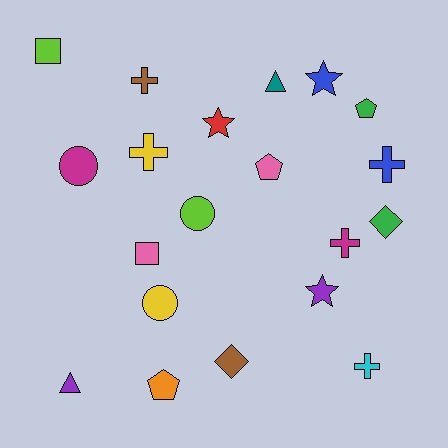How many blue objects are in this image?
There are 2 blue objects.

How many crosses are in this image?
There are 5 crosses.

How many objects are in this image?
There are 20 objects.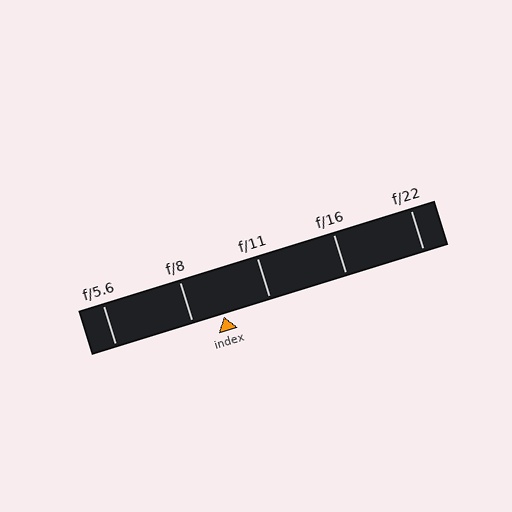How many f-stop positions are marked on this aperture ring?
There are 5 f-stop positions marked.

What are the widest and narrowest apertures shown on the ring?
The widest aperture shown is f/5.6 and the narrowest is f/22.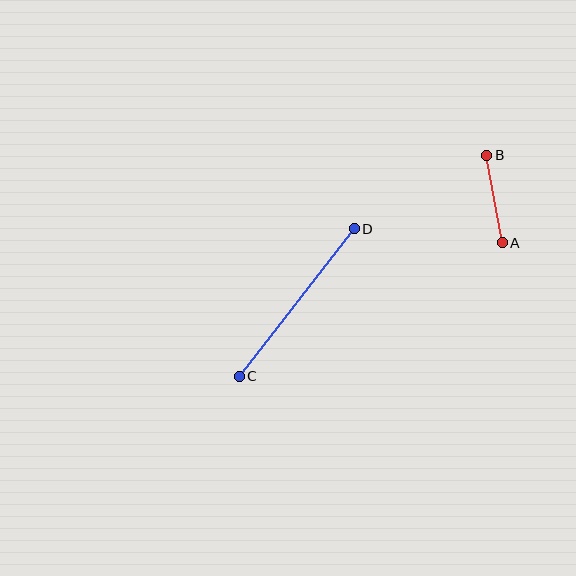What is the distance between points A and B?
The distance is approximately 89 pixels.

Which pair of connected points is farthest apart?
Points C and D are farthest apart.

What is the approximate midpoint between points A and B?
The midpoint is at approximately (495, 199) pixels.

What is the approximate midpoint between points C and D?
The midpoint is at approximately (297, 303) pixels.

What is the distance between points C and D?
The distance is approximately 187 pixels.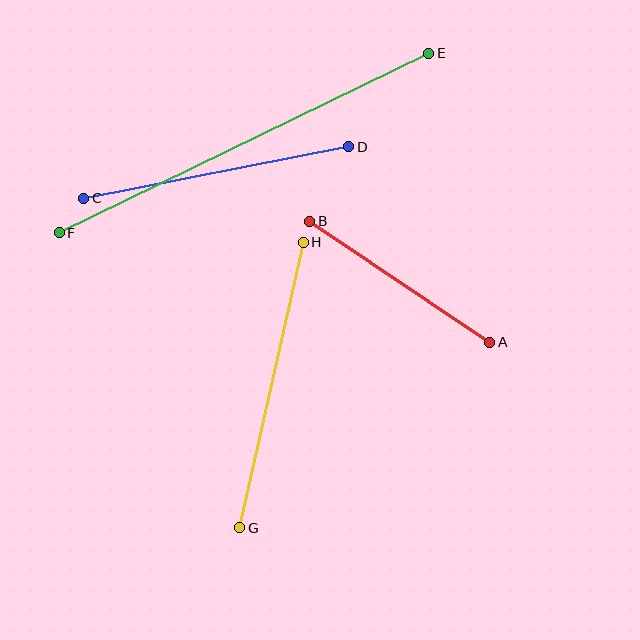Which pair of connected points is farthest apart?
Points E and F are farthest apart.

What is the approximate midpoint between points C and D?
The midpoint is at approximately (216, 172) pixels.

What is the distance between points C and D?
The distance is approximately 270 pixels.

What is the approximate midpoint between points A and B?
The midpoint is at approximately (400, 282) pixels.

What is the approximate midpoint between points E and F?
The midpoint is at approximately (244, 143) pixels.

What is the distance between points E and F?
The distance is approximately 411 pixels.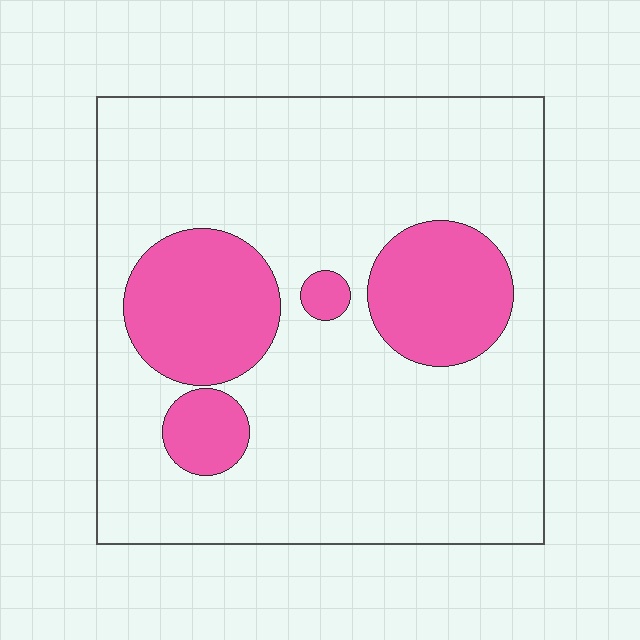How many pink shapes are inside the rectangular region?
4.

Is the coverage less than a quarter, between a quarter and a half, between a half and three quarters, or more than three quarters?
Less than a quarter.